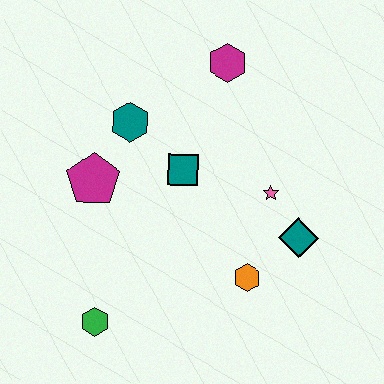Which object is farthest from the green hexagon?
The magenta hexagon is farthest from the green hexagon.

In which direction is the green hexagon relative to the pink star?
The green hexagon is to the left of the pink star.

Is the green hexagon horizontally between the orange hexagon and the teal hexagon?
No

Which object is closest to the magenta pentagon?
The teal hexagon is closest to the magenta pentagon.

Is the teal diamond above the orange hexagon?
Yes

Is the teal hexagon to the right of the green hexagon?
Yes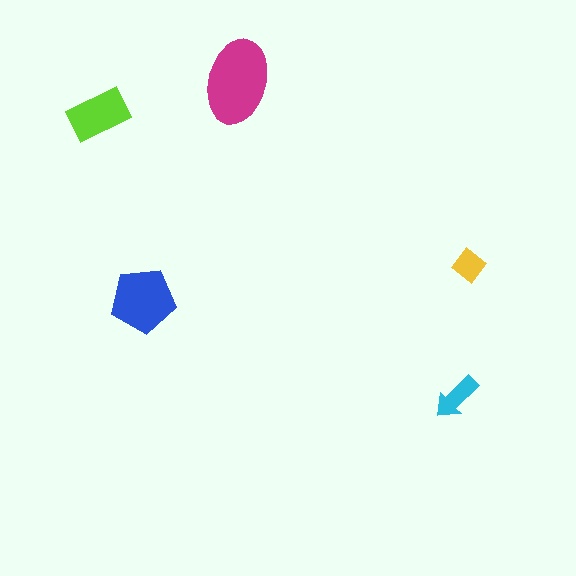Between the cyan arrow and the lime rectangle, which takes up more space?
The lime rectangle.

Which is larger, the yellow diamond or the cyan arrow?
The cyan arrow.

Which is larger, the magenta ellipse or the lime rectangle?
The magenta ellipse.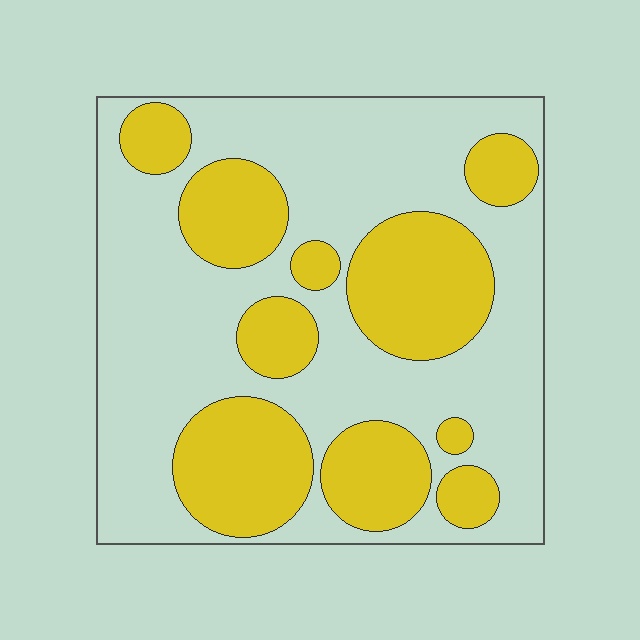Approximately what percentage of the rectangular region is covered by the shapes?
Approximately 35%.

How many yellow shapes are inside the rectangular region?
10.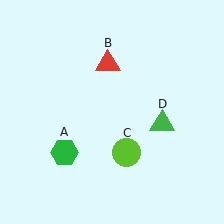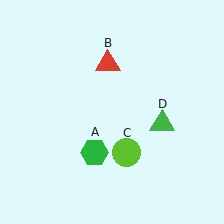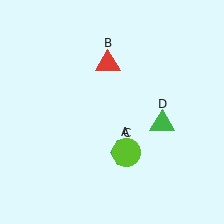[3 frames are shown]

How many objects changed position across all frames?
1 object changed position: green hexagon (object A).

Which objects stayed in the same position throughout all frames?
Red triangle (object B) and lime circle (object C) and green triangle (object D) remained stationary.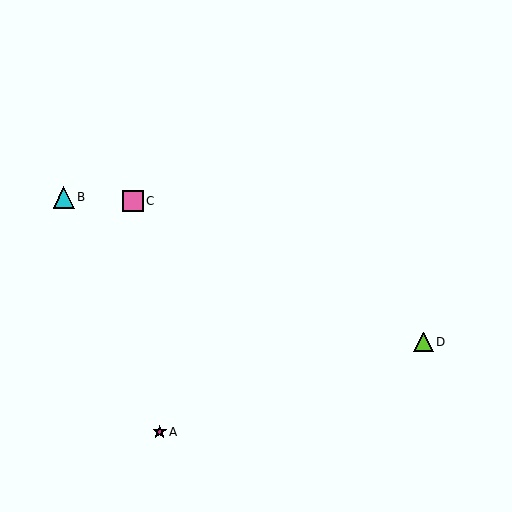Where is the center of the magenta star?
The center of the magenta star is at (160, 432).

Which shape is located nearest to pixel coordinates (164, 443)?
The magenta star (labeled A) at (160, 432) is nearest to that location.